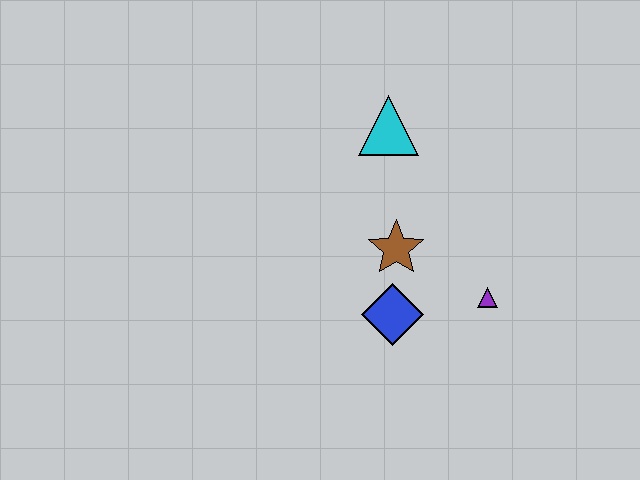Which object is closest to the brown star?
The blue diamond is closest to the brown star.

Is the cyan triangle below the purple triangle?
No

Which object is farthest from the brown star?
The cyan triangle is farthest from the brown star.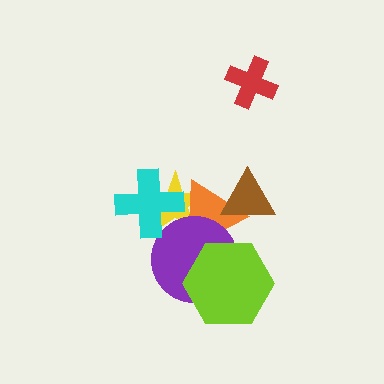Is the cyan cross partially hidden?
No, no other shape covers it.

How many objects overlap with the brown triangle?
1 object overlaps with the brown triangle.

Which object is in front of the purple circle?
The lime hexagon is in front of the purple circle.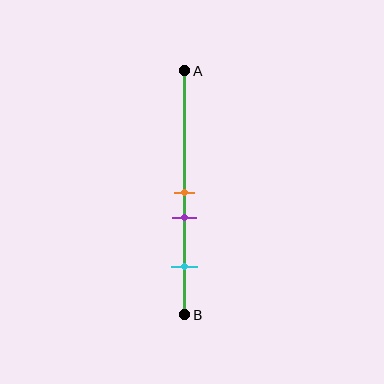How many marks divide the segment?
There are 3 marks dividing the segment.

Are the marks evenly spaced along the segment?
No, the marks are not evenly spaced.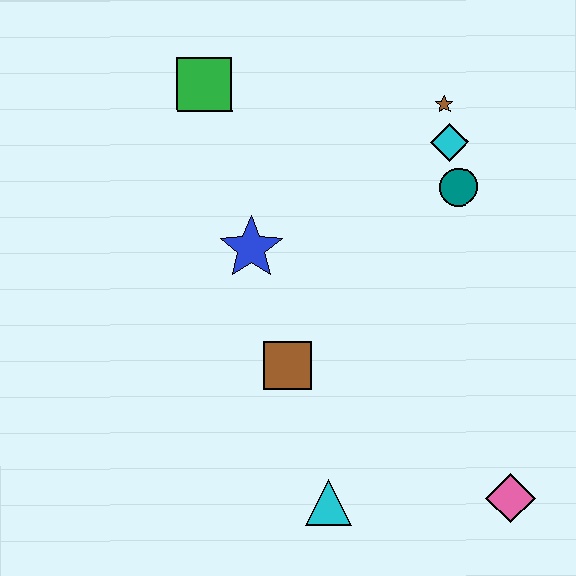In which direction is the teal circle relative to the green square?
The teal circle is to the right of the green square.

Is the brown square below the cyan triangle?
No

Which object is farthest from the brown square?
The brown star is farthest from the brown square.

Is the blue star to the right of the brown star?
No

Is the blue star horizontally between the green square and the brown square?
Yes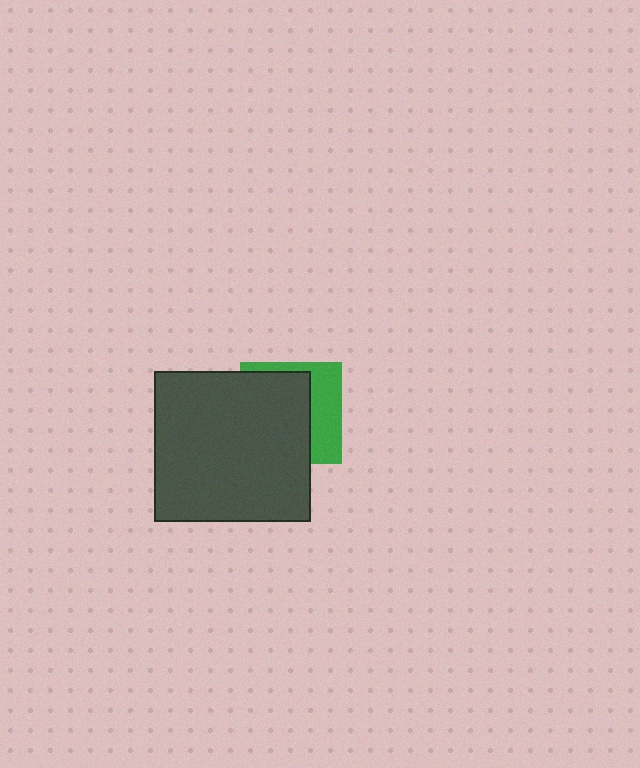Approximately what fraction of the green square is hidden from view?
Roughly 64% of the green square is hidden behind the dark gray rectangle.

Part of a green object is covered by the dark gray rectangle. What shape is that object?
It is a square.